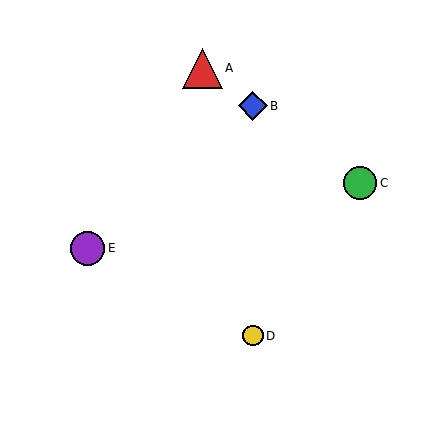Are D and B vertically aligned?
Yes, both are at x≈253.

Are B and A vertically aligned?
No, B is at x≈253 and A is at x≈202.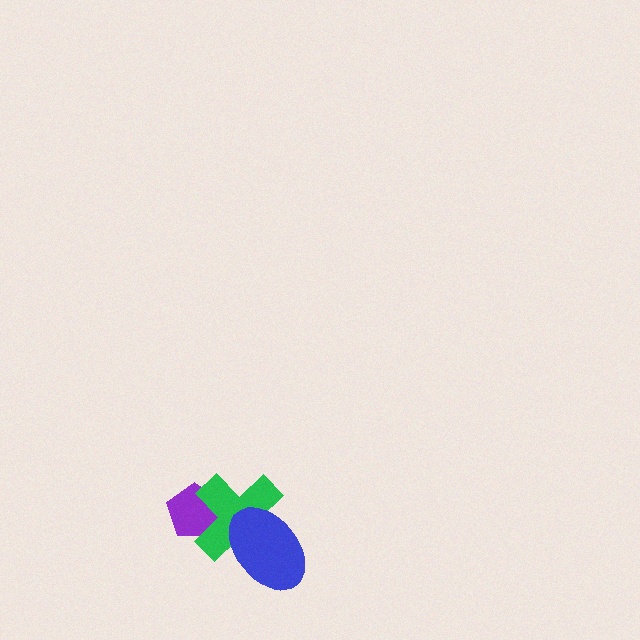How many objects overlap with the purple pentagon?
1 object overlaps with the purple pentagon.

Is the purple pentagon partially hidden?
Yes, it is partially covered by another shape.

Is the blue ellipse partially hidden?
No, no other shape covers it.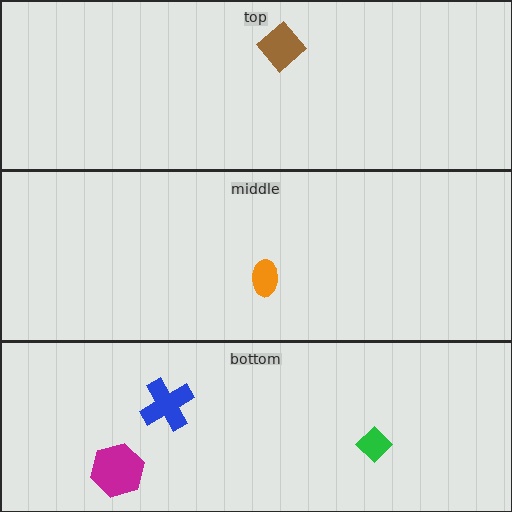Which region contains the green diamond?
The bottom region.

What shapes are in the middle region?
The orange ellipse.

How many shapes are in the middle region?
1.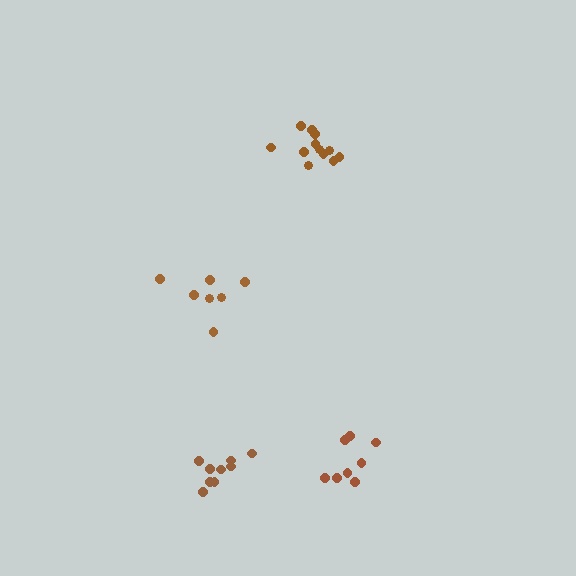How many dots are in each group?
Group 1: 7 dots, Group 2: 9 dots, Group 3: 12 dots, Group 4: 8 dots (36 total).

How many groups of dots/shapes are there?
There are 4 groups.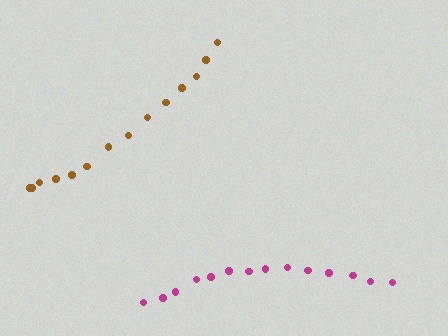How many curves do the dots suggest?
There are 2 distinct paths.